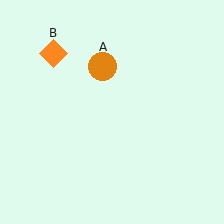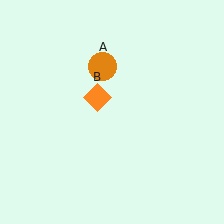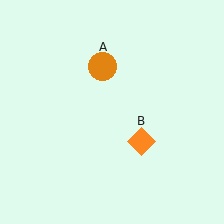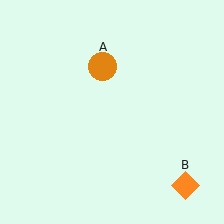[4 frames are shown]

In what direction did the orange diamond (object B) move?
The orange diamond (object B) moved down and to the right.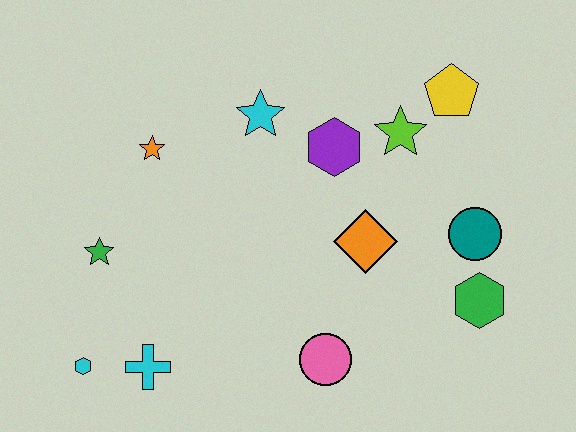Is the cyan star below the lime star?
No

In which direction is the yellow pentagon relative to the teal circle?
The yellow pentagon is above the teal circle.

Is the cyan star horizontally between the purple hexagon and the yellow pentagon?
No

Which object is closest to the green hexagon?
The teal circle is closest to the green hexagon.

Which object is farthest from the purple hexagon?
The cyan hexagon is farthest from the purple hexagon.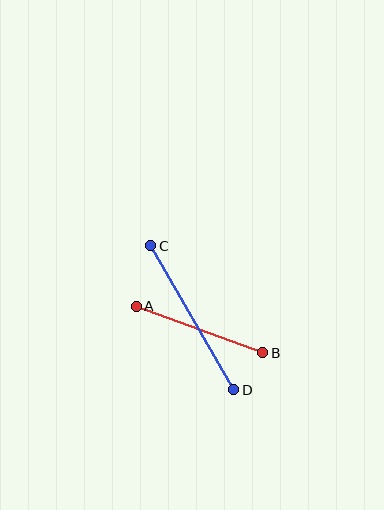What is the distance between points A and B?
The distance is approximately 134 pixels.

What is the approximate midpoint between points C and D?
The midpoint is at approximately (192, 318) pixels.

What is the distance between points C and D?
The distance is approximately 166 pixels.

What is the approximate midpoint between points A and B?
The midpoint is at approximately (199, 330) pixels.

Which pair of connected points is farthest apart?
Points C and D are farthest apart.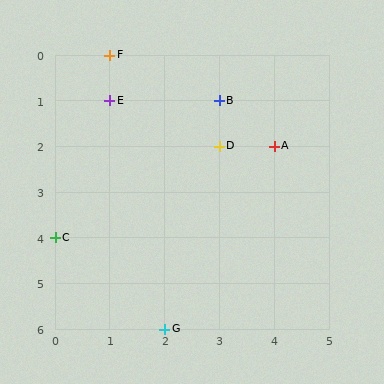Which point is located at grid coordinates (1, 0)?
Point F is at (1, 0).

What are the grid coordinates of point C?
Point C is at grid coordinates (0, 4).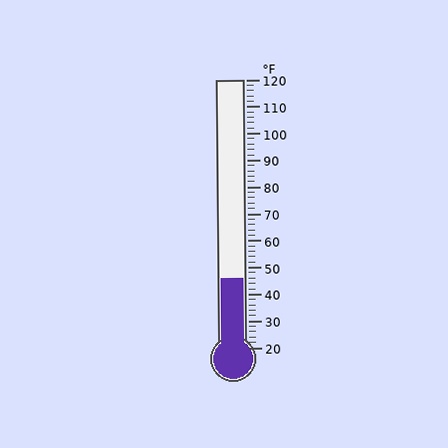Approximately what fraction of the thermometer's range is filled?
The thermometer is filled to approximately 25% of its range.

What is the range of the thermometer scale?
The thermometer scale ranges from 20°F to 120°F.